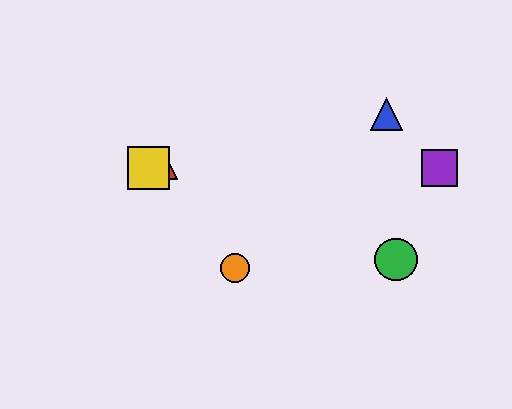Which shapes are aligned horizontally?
The red triangle, the yellow square, the purple square are aligned horizontally.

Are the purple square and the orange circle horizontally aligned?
No, the purple square is at y≈168 and the orange circle is at y≈268.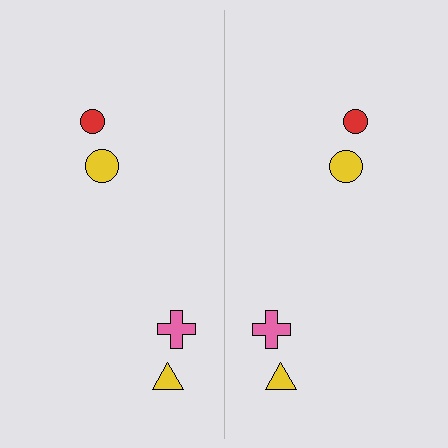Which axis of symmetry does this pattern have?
The pattern has a vertical axis of symmetry running through the center of the image.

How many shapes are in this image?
There are 8 shapes in this image.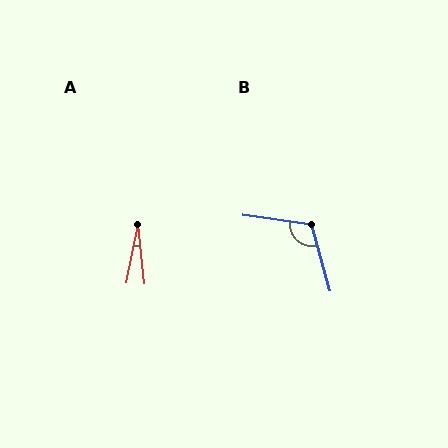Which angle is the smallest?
A, at approximately 17 degrees.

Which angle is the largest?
B, at approximately 113 degrees.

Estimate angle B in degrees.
Approximately 113 degrees.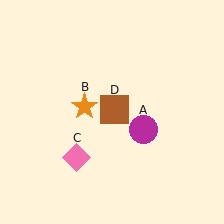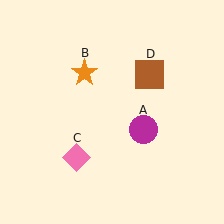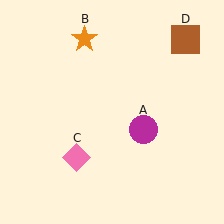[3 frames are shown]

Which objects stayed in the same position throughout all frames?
Magenta circle (object A) and pink diamond (object C) remained stationary.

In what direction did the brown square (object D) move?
The brown square (object D) moved up and to the right.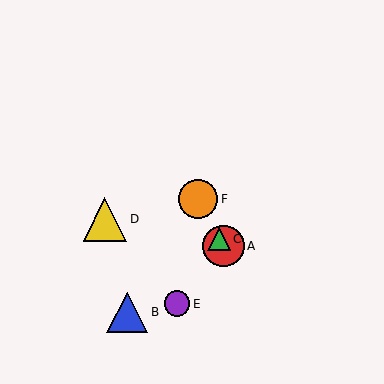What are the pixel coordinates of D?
Object D is at (105, 219).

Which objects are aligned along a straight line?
Objects A, C, F are aligned along a straight line.